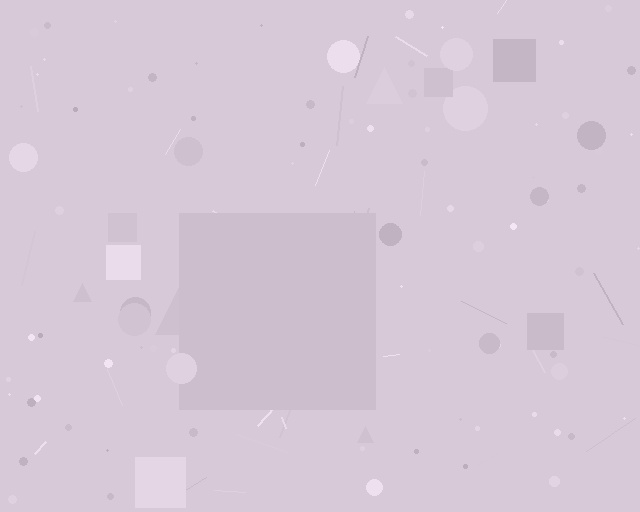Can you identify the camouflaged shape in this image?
The camouflaged shape is a square.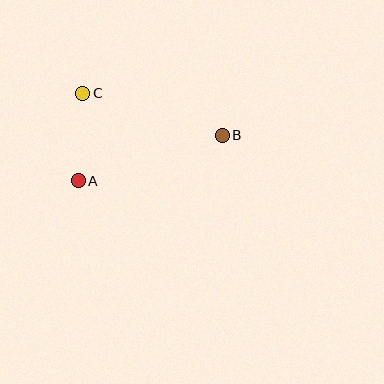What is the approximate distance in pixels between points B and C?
The distance between B and C is approximately 146 pixels.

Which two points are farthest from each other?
Points A and B are farthest from each other.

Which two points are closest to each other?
Points A and C are closest to each other.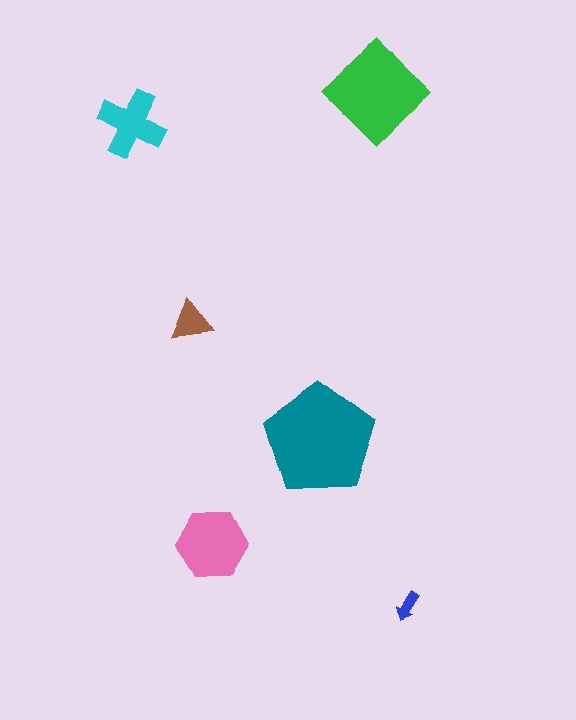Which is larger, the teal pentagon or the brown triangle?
The teal pentagon.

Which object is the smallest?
The blue arrow.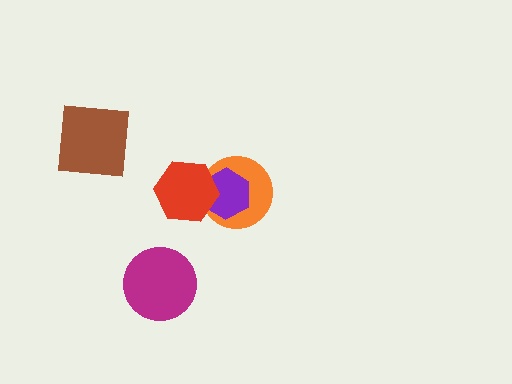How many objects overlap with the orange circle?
2 objects overlap with the orange circle.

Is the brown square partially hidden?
No, no other shape covers it.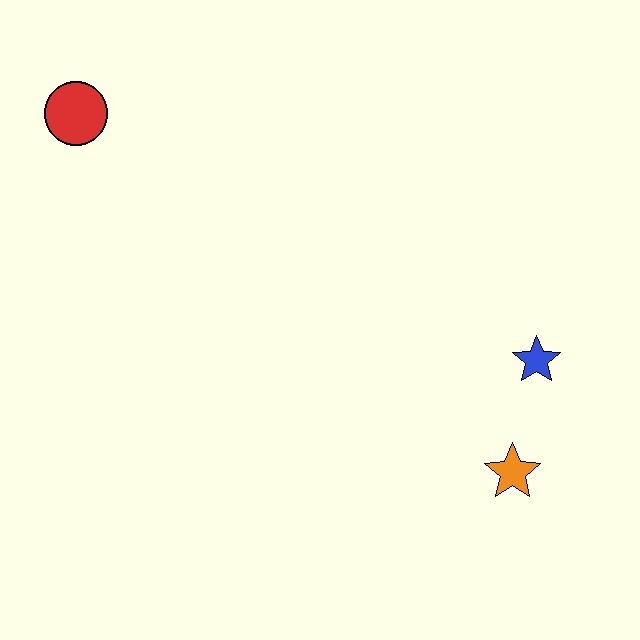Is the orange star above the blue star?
No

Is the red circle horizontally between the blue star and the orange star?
No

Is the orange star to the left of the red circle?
No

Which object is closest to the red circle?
The blue star is closest to the red circle.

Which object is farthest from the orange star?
The red circle is farthest from the orange star.